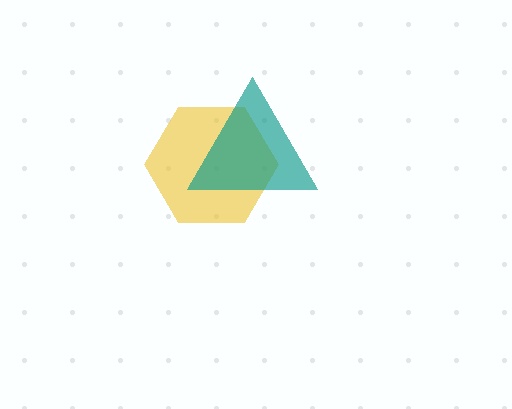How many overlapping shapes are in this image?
There are 2 overlapping shapes in the image.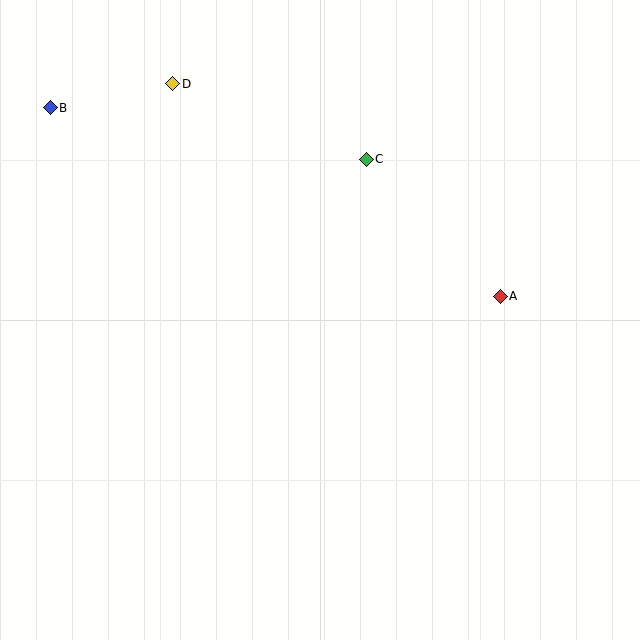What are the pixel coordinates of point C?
Point C is at (366, 159).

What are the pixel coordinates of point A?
Point A is at (500, 296).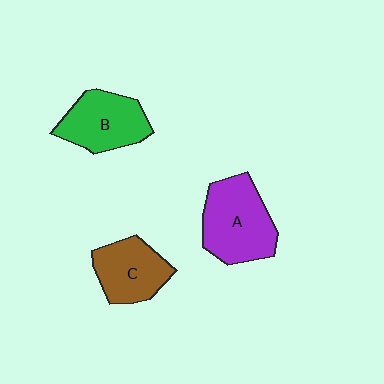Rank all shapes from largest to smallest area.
From largest to smallest: A (purple), B (green), C (brown).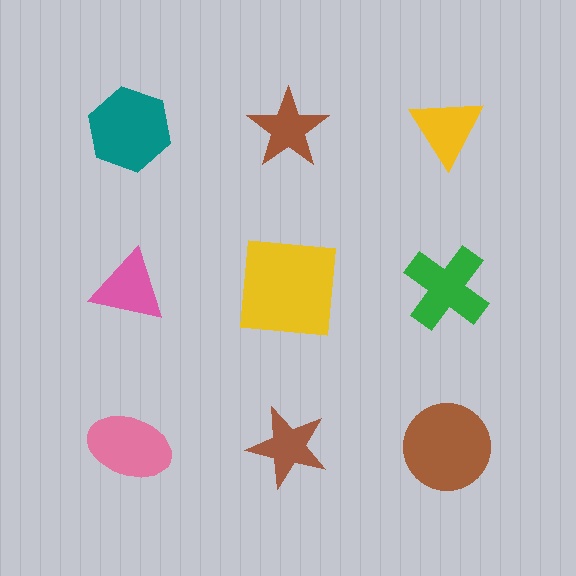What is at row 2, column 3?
A green cross.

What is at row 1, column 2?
A brown star.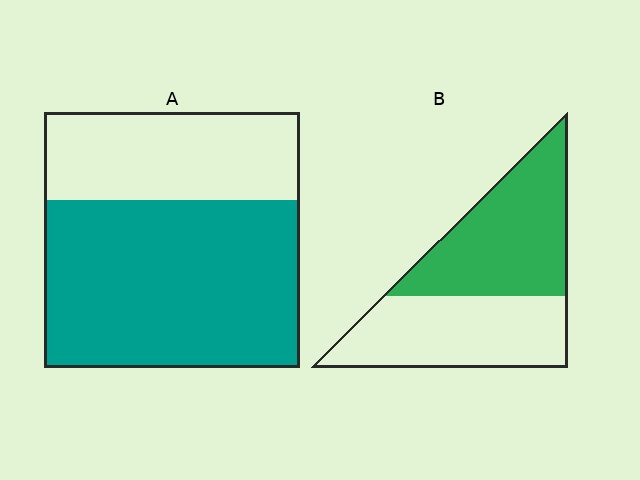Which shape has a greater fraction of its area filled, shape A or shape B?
Shape A.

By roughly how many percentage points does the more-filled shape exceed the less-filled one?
By roughly 15 percentage points (A over B).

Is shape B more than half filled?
Roughly half.